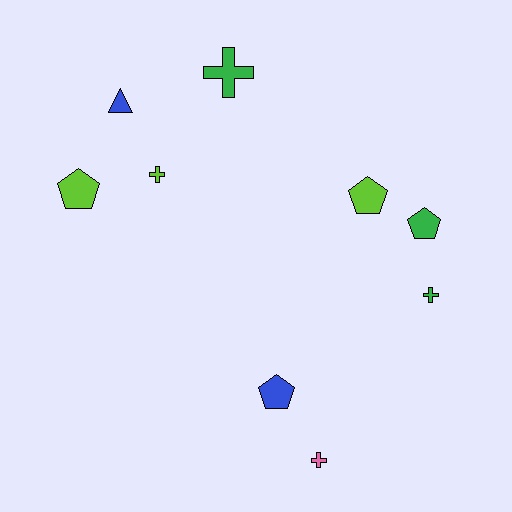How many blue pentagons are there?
There is 1 blue pentagon.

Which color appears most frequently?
Green, with 3 objects.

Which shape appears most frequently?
Pentagon, with 4 objects.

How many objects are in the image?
There are 9 objects.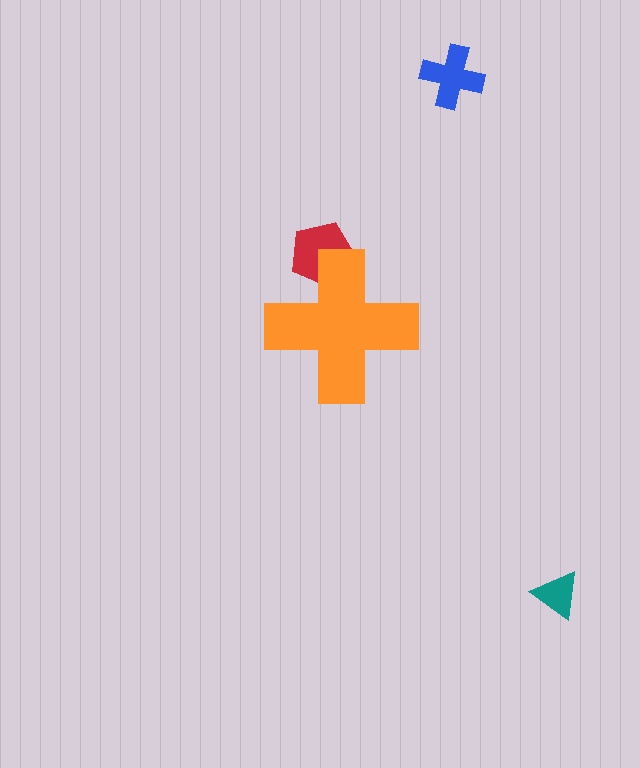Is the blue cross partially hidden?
No, the blue cross is fully visible.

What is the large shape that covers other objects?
An orange cross.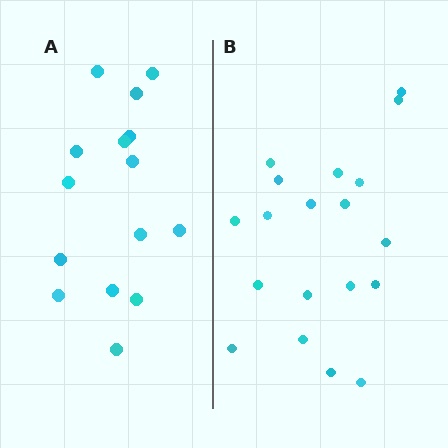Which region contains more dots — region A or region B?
Region B (the right region) has more dots.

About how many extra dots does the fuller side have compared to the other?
Region B has about 4 more dots than region A.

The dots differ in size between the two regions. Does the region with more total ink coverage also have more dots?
No. Region A has more total ink coverage because its dots are larger, but region B actually contains more individual dots. Total area can be misleading — the number of items is what matters here.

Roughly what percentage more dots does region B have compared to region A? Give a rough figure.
About 25% more.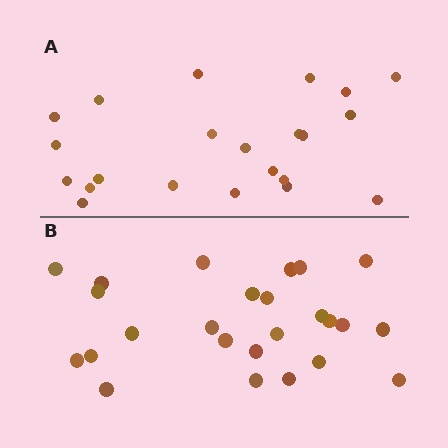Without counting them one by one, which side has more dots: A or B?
Region B (the bottom region) has more dots.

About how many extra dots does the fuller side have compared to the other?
Region B has just a few more — roughly 2 or 3 more dots than region A.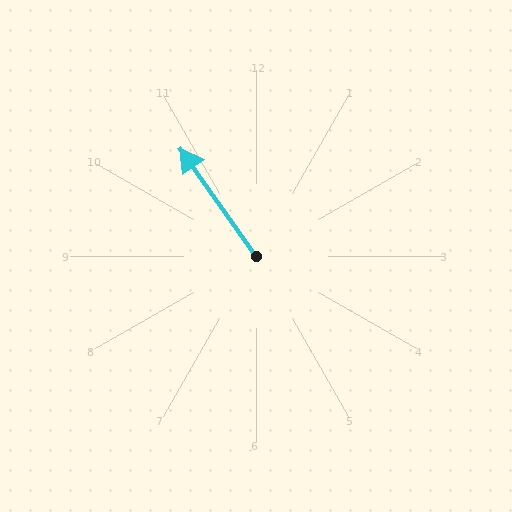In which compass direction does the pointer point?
Northwest.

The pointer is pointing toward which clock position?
Roughly 11 o'clock.